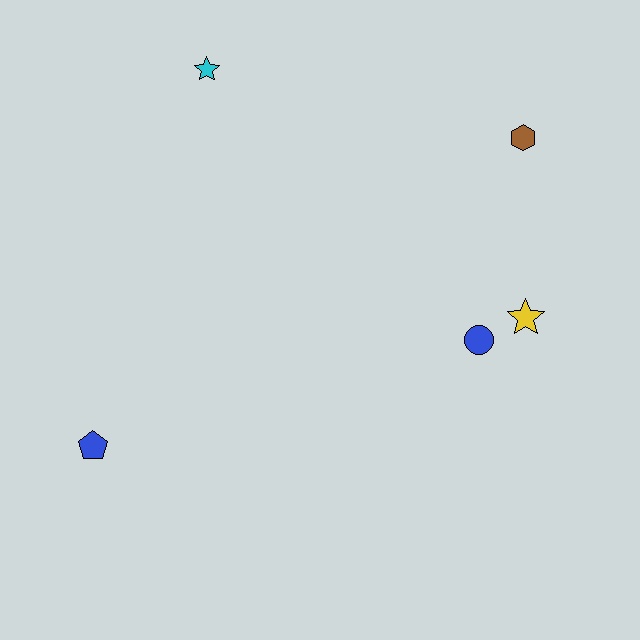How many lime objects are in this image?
There are no lime objects.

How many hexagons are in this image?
There is 1 hexagon.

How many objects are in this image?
There are 5 objects.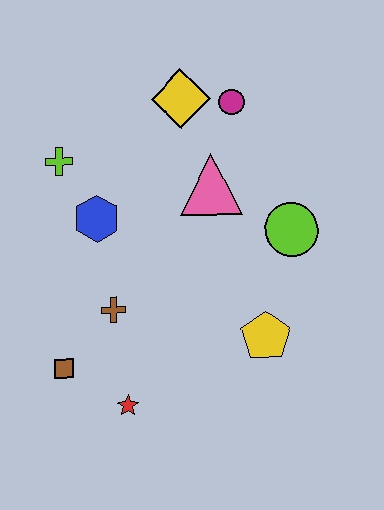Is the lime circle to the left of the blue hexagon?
No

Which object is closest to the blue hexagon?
The lime cross is closest to the blue hexagon.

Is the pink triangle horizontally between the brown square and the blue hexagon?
No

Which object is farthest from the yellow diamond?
The red star is farthest from the yellow diamond.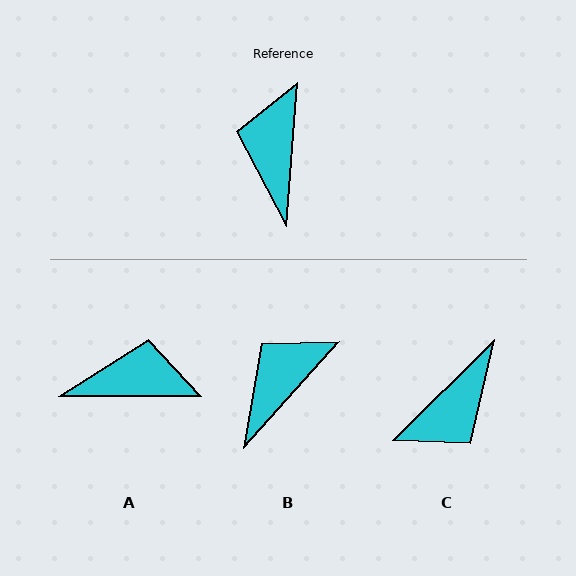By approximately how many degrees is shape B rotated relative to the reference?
Approximately 37 degrees clockwise.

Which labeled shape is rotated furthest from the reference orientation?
C, about 139 degrees away.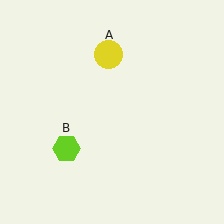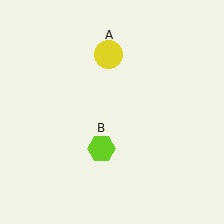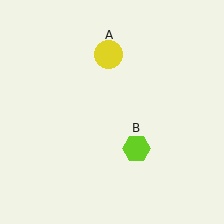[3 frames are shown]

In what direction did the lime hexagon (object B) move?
The lime hexagon (object B) moved right.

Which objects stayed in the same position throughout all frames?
Yellow circle (object A) remained stationary.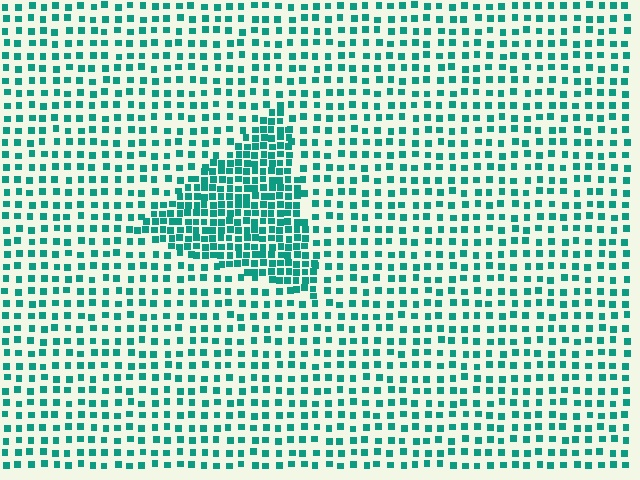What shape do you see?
I see a triangle.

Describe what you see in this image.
The image contains small teal elements arranged at two different densities. A triangle-shaped region is visible where the elements are more densely packed than the surrounding area.